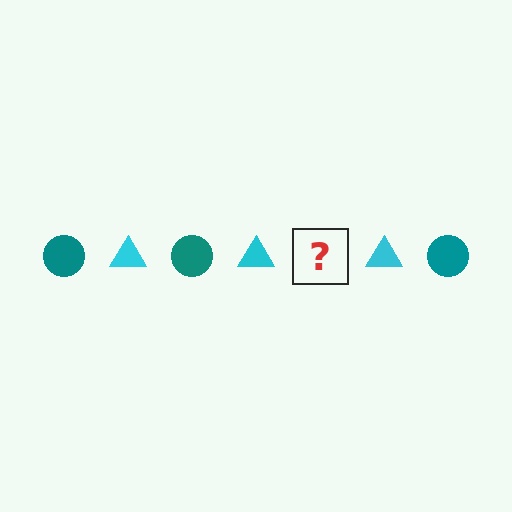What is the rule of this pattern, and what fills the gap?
The rule is that the pattern alternates between teal circle and cyan triangle. The gap should be filled with a teal circle.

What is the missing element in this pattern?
The missing element is a teal circle.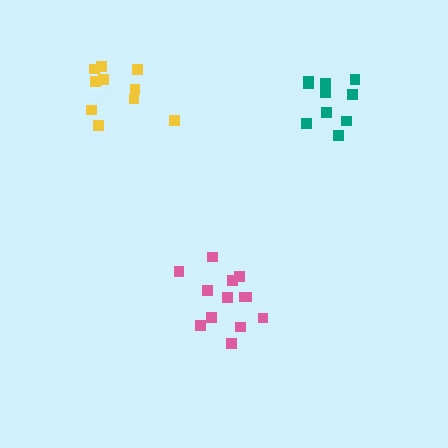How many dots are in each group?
Group 1: 13 dots, Group 2: 10 dots, Group 3: 10 dots (33 total).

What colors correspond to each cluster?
The clusters are colored: pink, yellow, teal.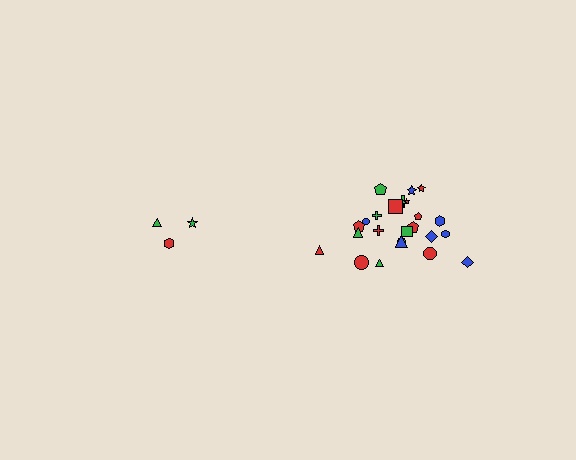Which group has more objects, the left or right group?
The right group.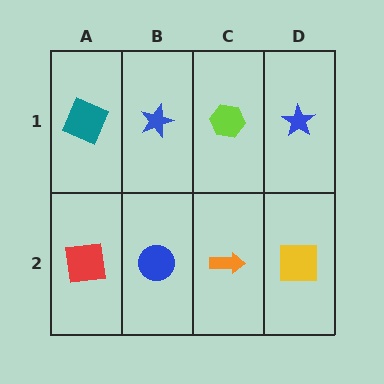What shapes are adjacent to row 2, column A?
A teal square (row 1, column A), a blue circle (row 2, column B).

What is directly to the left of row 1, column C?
A blue star.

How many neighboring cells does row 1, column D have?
2.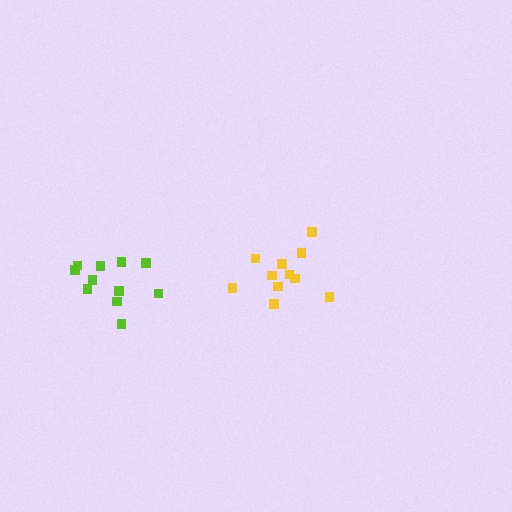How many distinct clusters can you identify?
There are 2 distinct clusters.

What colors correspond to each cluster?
The clusters are colored: yellow, lime.